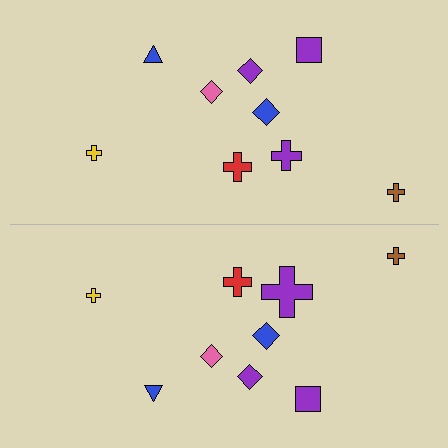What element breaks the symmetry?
The purple cross on the bottom side has a different size than its mirror counterpart.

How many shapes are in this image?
There are 18 shapes in this image.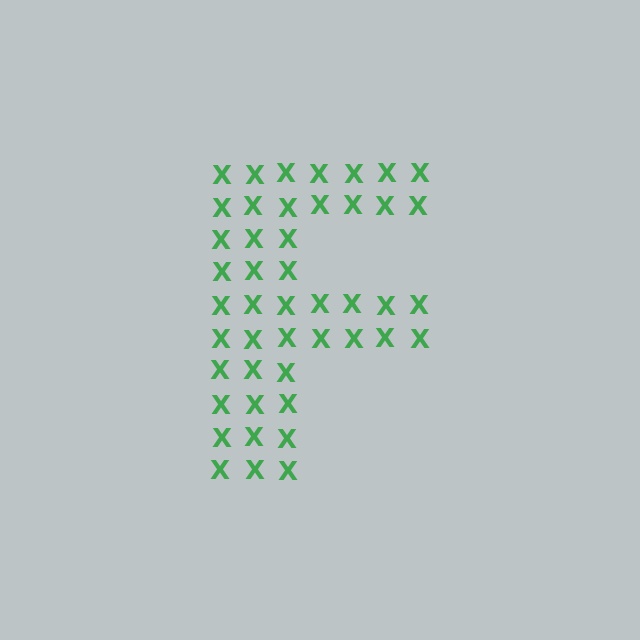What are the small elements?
The small elements are letter X's.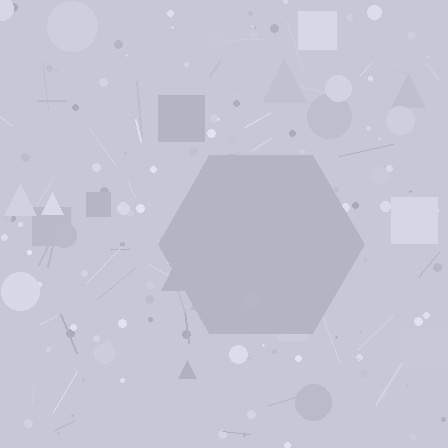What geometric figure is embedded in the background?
A hexagon is embedded in the background.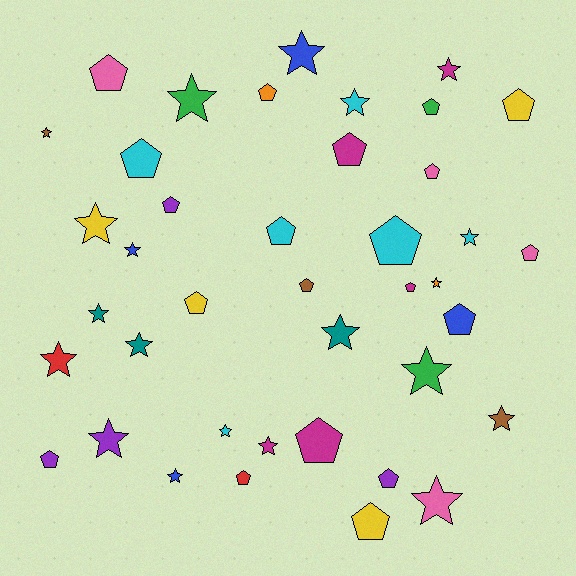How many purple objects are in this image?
There are 4 purple objects.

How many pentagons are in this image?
There are 20 pentagons.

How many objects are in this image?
There are 40 objects.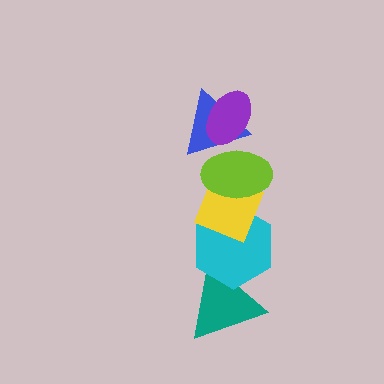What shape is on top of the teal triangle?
The cyan hexagon is on top of the teal triangle.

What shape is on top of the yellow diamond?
The lime ellipse is on top of the yellow diamond.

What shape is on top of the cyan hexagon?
The yellow diamond is on top of the cyan hexagon.